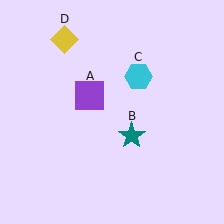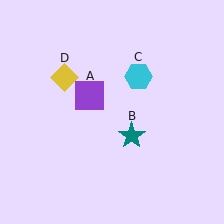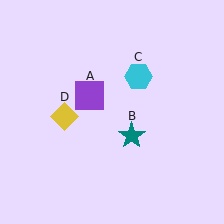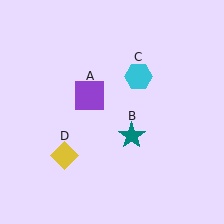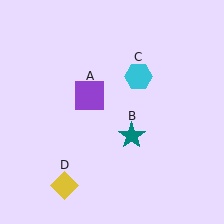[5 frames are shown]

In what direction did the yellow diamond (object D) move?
The yellow diamond (object D) moved down.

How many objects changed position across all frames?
1 object changed position: yellow diamond (object D).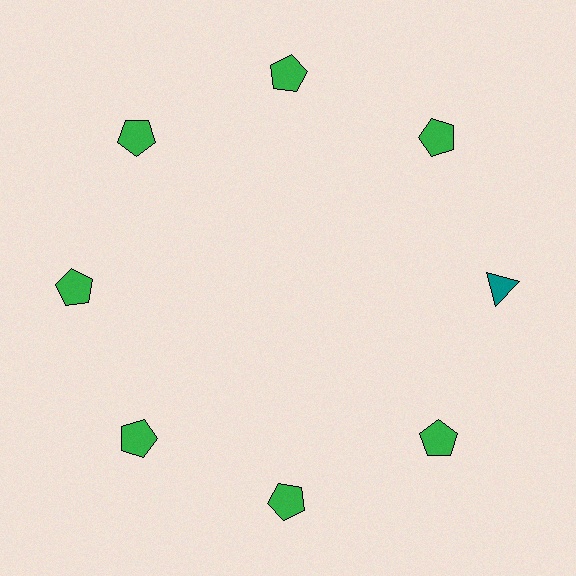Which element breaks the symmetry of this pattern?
The teal triangle at roughly the 3 o'clock position breaks the symmetry. All other shapes are green pentagons.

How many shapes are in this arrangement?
There are 8 shapes arranged in a ring pattern.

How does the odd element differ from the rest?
It differs in both color (teal instead of green) and shape (triangle instead of pentagon).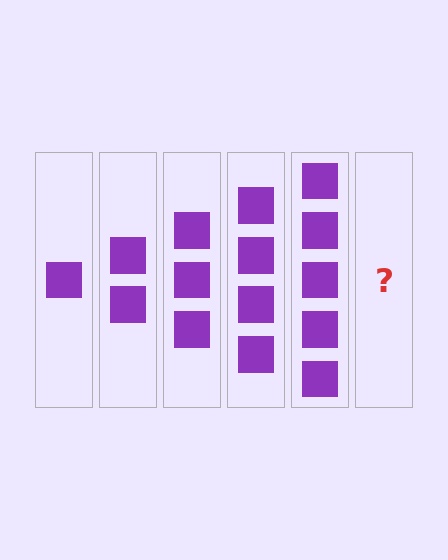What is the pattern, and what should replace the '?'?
The pattern is that each step adds one more square. The '?' should be 6 squares.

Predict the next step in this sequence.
The next step is 6 squares.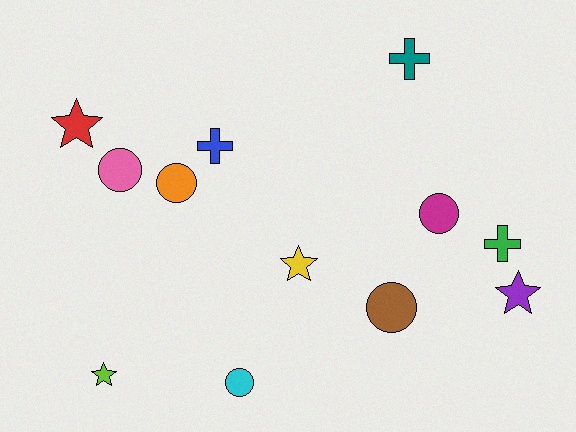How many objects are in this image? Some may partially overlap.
There are 12 objects.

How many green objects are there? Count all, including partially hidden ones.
There is 1 green object.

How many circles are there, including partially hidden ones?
There are 5 circles.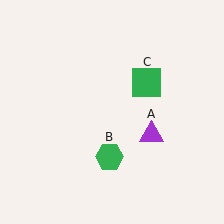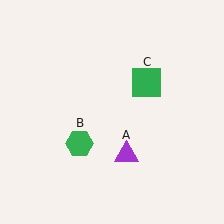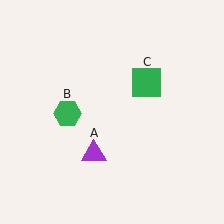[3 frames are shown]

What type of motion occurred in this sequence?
The purple triangle (object A), green hexagon (object B) rotated clockwise around the center of the scene.